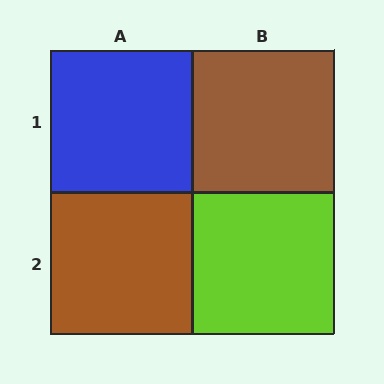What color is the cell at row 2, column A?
Brown.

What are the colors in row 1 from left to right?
Blue, brown.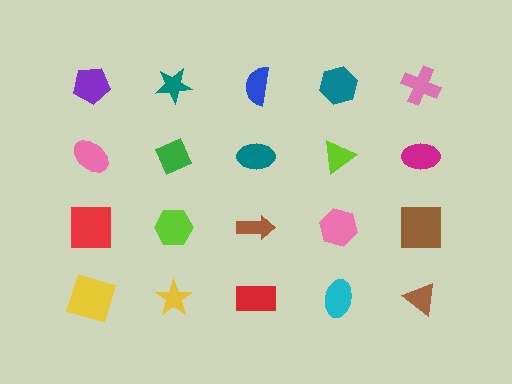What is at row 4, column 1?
A yellow square.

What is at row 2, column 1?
A pink ellipse.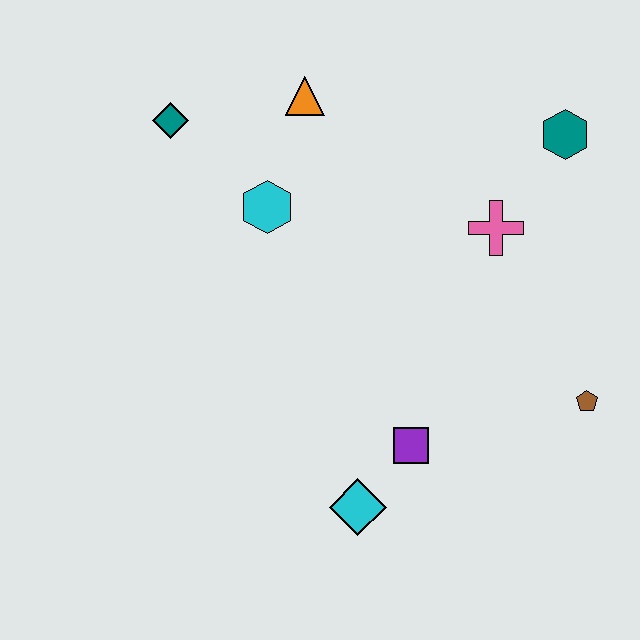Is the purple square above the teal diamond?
No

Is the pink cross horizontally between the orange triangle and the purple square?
No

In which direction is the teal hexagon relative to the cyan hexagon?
The teal hexagon is to the right of the cyan hexagon.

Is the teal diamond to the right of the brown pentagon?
No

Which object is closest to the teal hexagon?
The pink cross is closest to the teal hexagon.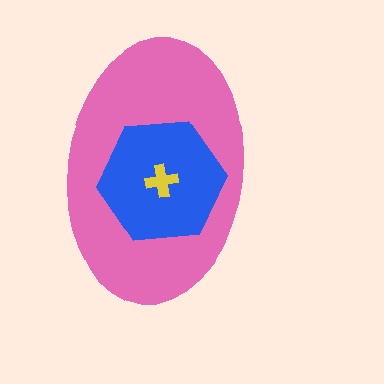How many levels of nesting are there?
3.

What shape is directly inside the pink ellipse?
The blue hexagon.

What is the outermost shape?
The pink ellipse.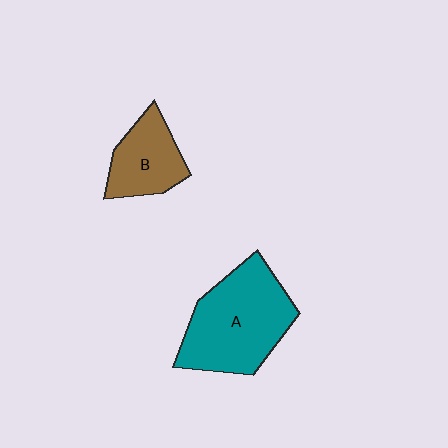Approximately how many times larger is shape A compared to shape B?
Approximately 1.9 times.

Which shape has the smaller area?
Shape B (brown).